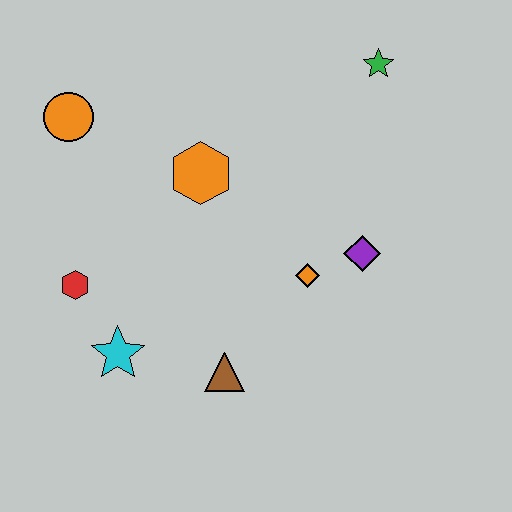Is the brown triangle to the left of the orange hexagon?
No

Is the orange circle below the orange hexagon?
No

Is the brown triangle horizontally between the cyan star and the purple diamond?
Yes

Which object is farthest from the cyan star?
The green star is farthest from the cyan star.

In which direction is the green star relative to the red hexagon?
The green star is to the right of the red hexagon.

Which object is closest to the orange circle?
The orange hexagon is closest to the orange circle.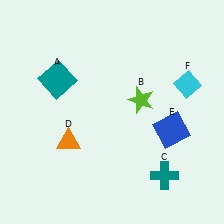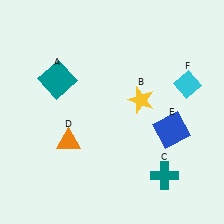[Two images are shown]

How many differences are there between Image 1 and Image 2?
There is 1 difference between the two images.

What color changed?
The star (B) changed from lime in Image 1 to yellow in Image 2.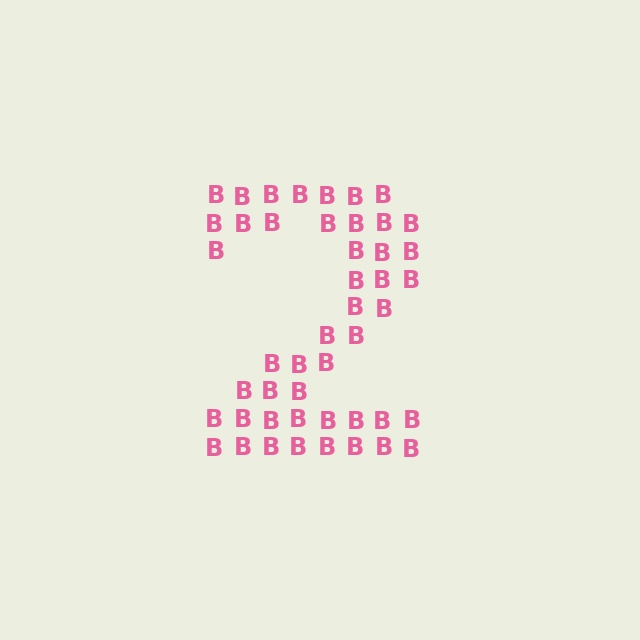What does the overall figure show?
The overall figure shows the digit 2.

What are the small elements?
The small elements are letter B's.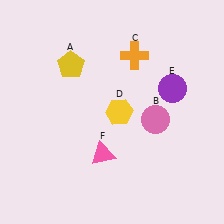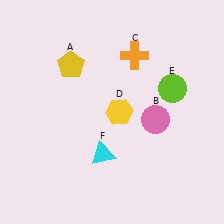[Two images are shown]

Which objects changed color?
E changed from purple to lime. F changed from pink to cyan.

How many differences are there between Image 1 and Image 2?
There are 2 differences between the two images.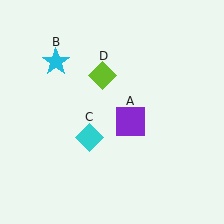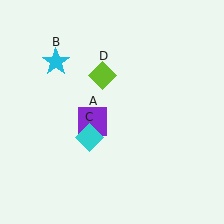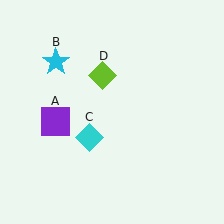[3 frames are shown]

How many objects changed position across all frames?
1 object changed position: purple square (object A).